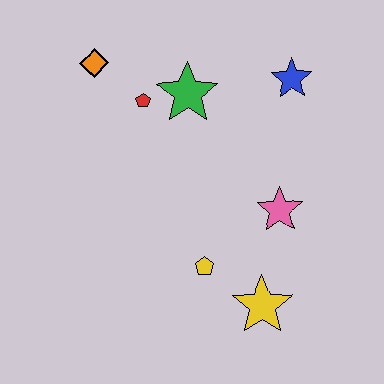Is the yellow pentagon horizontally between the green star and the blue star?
Yes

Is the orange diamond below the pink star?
No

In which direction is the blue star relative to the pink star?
The blue star is above the pink star.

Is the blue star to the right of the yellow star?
Yes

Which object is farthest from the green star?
The yellow star is farthest from the green star.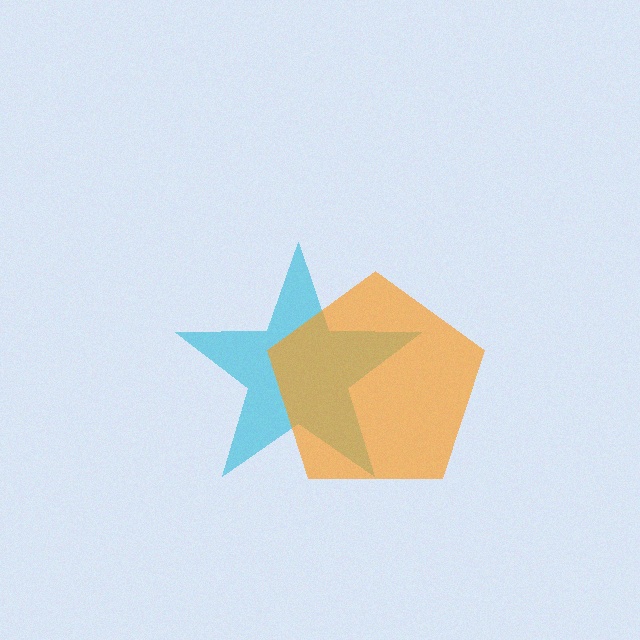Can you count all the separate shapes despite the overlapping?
Yes, there are 2 separate shapes.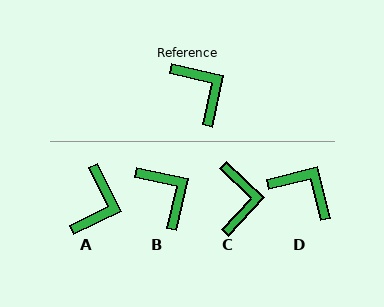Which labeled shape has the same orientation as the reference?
B.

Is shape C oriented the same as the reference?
No, it is off by about 30 degrees.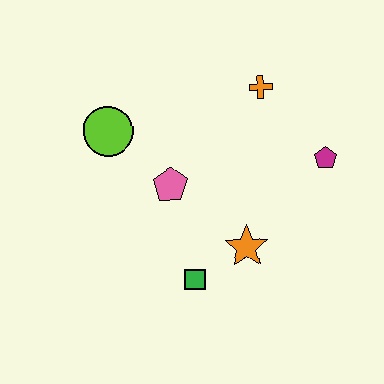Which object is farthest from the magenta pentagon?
The lime circle is farthest from the magenta pentagon.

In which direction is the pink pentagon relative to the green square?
The pink pentagon is above the green square.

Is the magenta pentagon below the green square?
No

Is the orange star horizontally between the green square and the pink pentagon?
No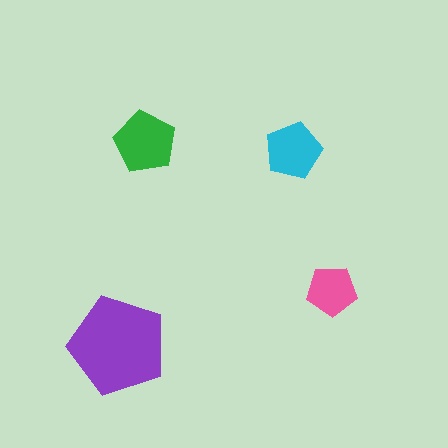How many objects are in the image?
There are 4 objects in the image.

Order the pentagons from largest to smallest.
the purple one, the green one, the cyan one, the pink one.